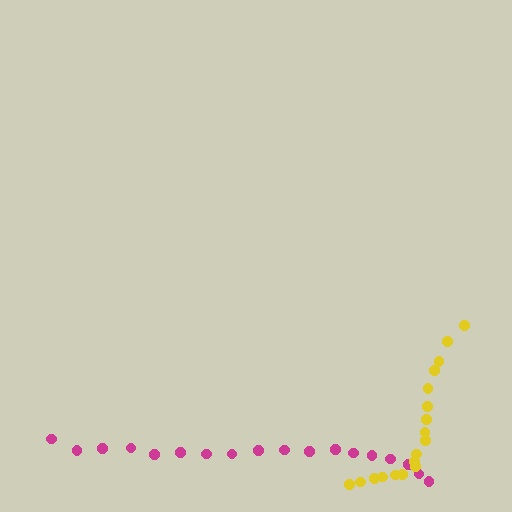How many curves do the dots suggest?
There are 2 distinct paths.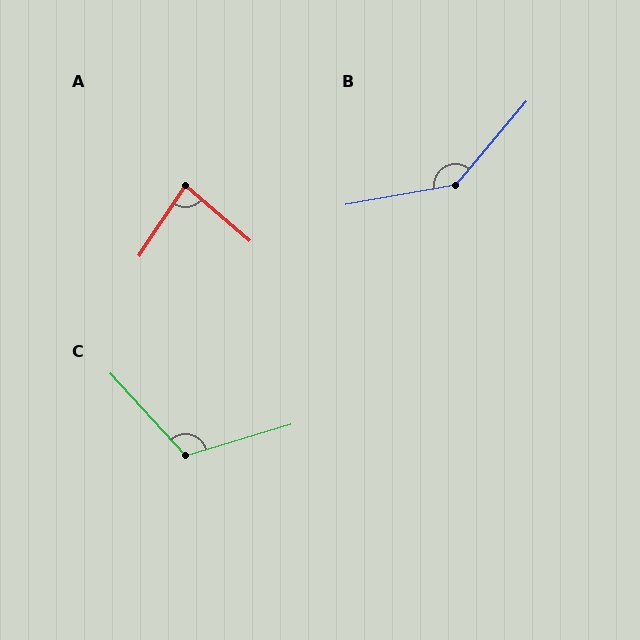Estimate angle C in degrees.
Approximately 116 degrees.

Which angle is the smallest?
A, at approximately 83 degrees.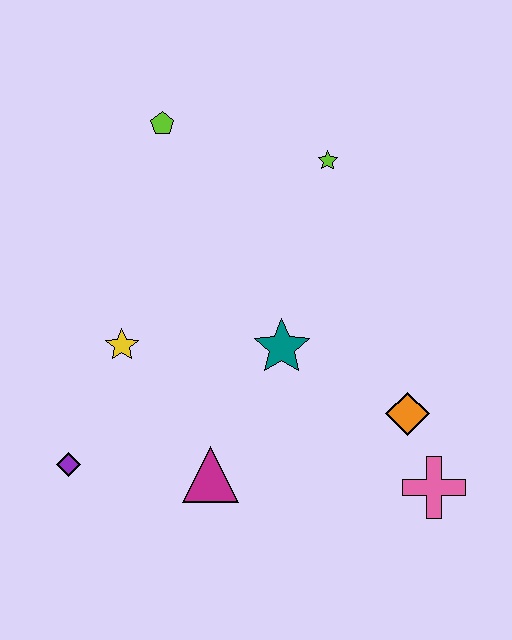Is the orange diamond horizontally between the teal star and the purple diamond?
No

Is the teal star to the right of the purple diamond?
Yes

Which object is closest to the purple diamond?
The yellow star is closest to the purple diamond.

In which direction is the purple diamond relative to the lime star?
The purple diamond is below the lime star.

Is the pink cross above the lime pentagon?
No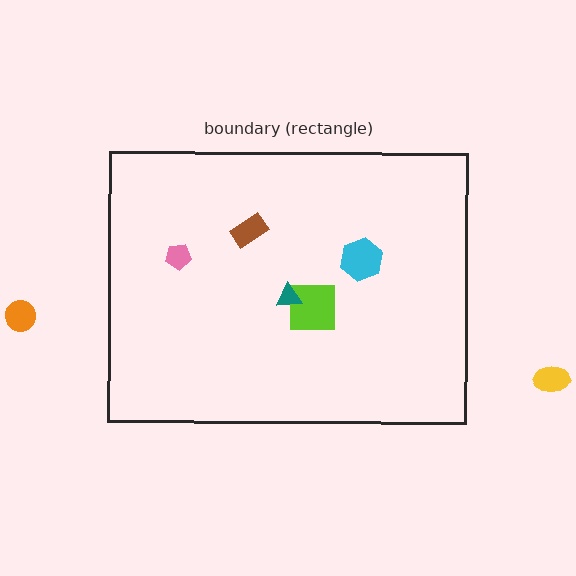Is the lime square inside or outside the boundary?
Inside.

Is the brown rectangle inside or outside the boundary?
Inside.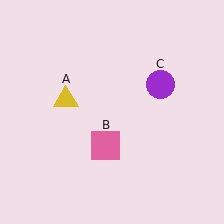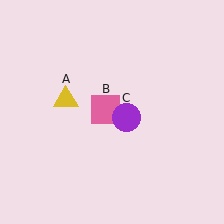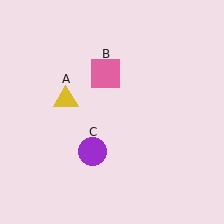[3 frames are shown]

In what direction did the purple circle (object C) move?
The purple circle (object C) moved down and to the left.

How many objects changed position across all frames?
2 objects changed position: pink square (object B), purple circle (object C).